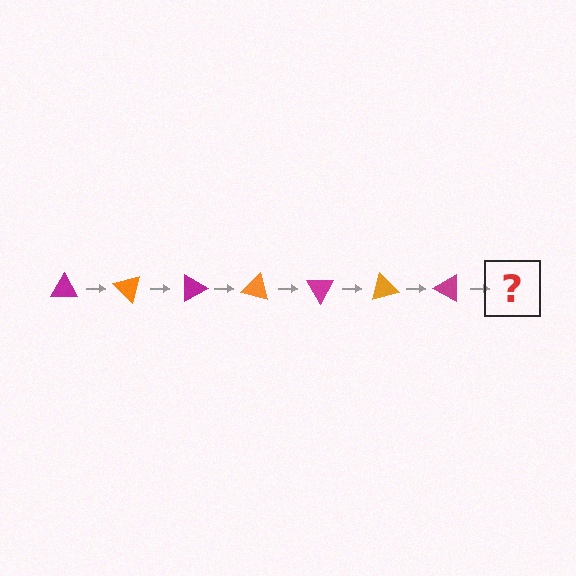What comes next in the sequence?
The next element should be an orange triangle, rotated 315 degrees from the start.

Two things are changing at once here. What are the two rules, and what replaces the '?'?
The two rules are that it rotates 45 degrees each step and the color cycles through magenta and orange. The '?' should be an orange triangle, rotated 315 degrees from the start.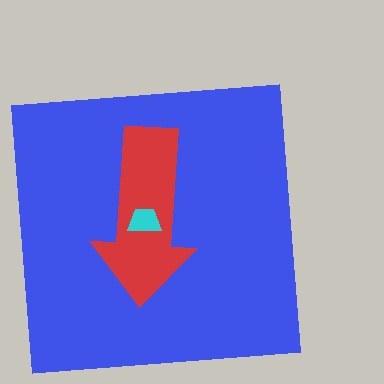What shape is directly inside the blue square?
The red arrow.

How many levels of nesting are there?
3.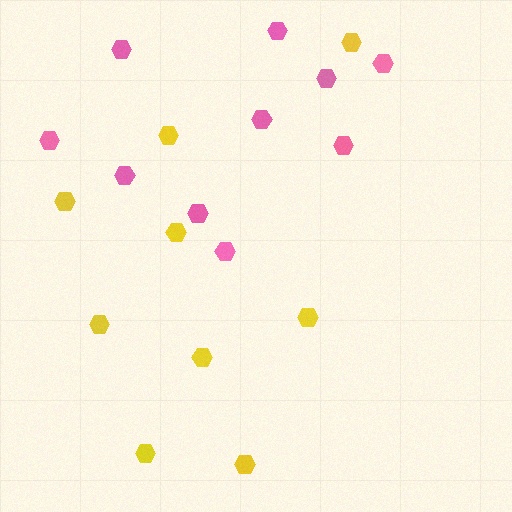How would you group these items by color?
There are 2 groups: one group of yellow hexagons (9) and one group of pink hexagons (10).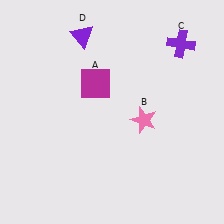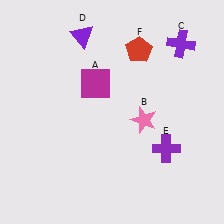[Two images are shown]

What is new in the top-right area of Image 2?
A red pentagon (F) was added in the top-right area of Image 2.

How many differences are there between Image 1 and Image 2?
There are 2 differences between the two images.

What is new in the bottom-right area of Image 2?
A purple cross (E) was added in the bottom-right area of Image 2.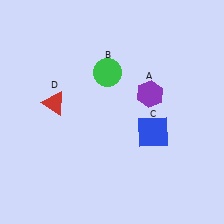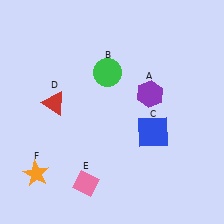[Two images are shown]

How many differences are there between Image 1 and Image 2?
There are 2 differences between the two images.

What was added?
A pink diamond (E), an orange star (F) were added in Image 2.